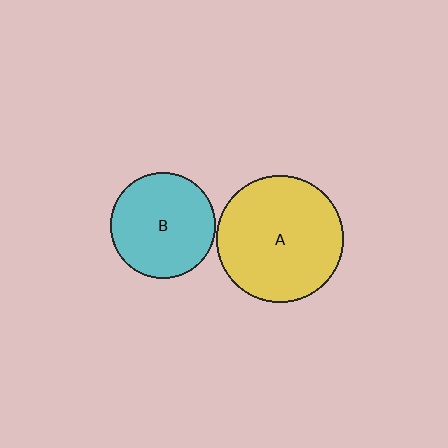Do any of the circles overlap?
No, none of the circles overlap.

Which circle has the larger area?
Circle A (yellow).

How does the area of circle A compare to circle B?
Approximately 1.4 times.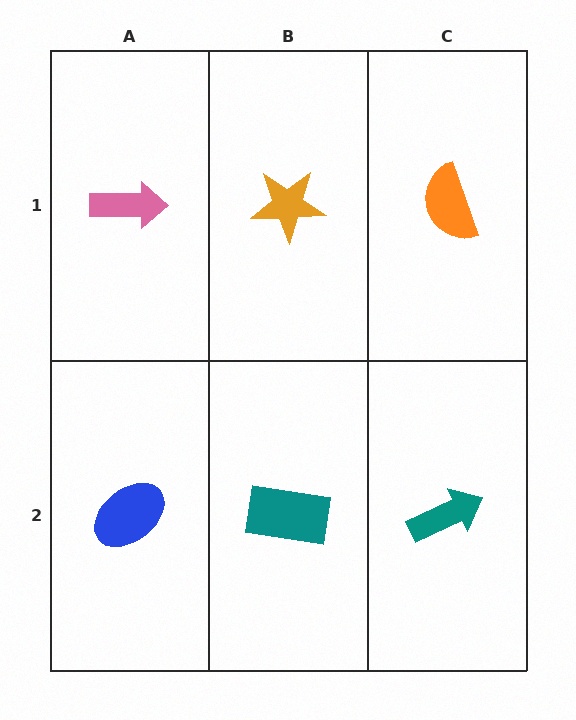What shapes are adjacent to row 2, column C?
An orange semicircle (row 1, column C), a teal rectangle (row 2, column B).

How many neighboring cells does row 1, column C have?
2.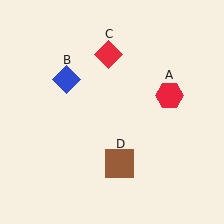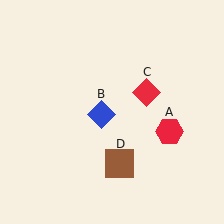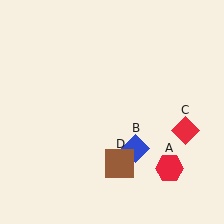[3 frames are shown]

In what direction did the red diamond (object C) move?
The red diamond (object C) moved down and to the right.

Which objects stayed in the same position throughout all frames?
Brown square (object D) remained stationary.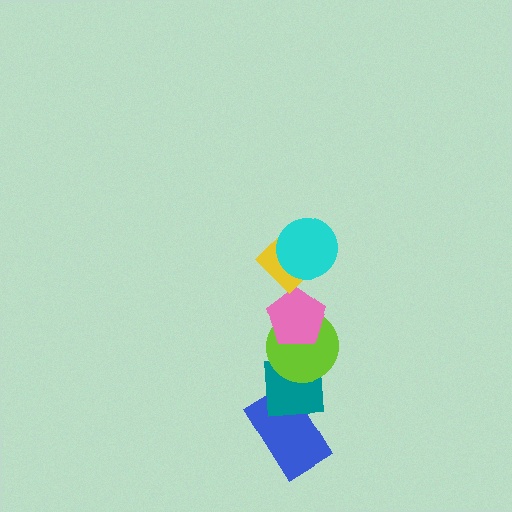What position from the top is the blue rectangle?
The blue rectangle is 6th from the top.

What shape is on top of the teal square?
The lime circle is on top of the teal square.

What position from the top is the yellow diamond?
The yellow diamond is 2nd from the top.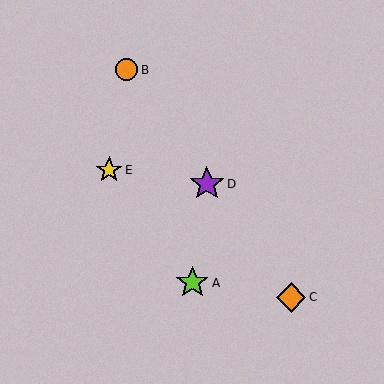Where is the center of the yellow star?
The center of the yellow star is at (109, 170).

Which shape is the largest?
The purple star (labeled D) is the largest.